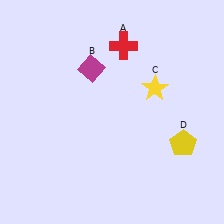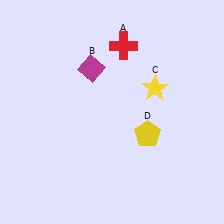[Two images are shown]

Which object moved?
The yellow pentagon (D) moved left.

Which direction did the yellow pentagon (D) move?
The yellow pentagon (D) moved left.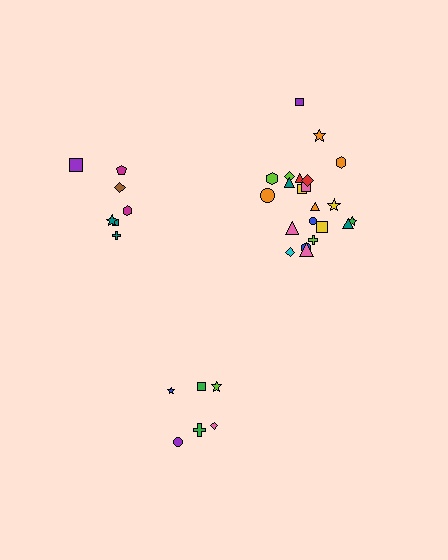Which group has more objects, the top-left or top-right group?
The top-right group.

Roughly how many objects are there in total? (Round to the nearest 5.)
Roughly 35 objects in total.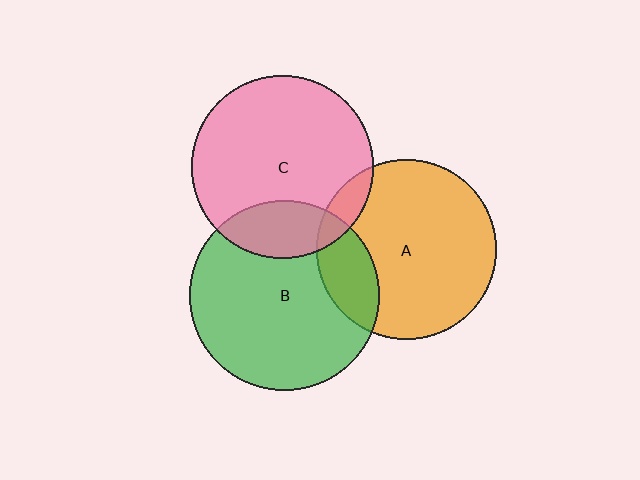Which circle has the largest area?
Circle B (green).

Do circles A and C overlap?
Yes.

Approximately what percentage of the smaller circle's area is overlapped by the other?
Approximately 10%.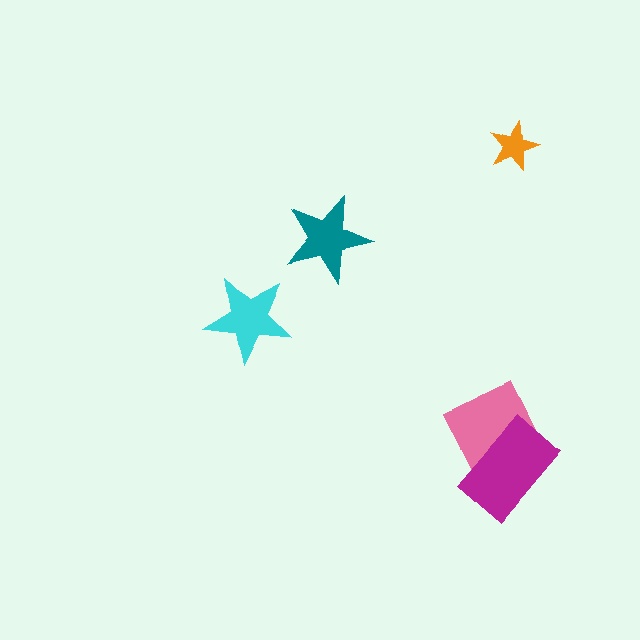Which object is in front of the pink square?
The magenta rectangle is in front of the pink square.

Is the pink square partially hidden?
Yes, it is partially covered by another shape.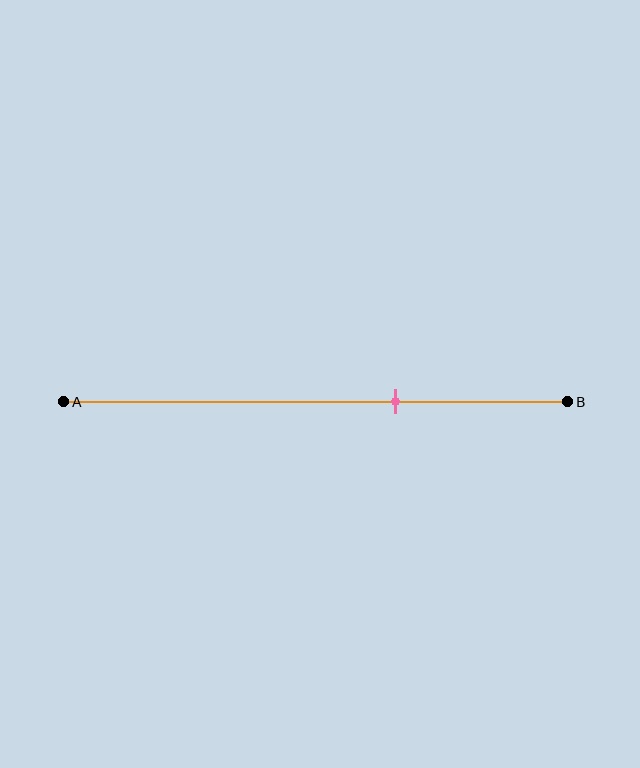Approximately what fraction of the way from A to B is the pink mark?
The pink mark is approximately 65% of the way from A to B.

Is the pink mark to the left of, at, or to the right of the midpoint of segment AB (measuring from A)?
The pink mark is to the right of the midpoint of segment AB.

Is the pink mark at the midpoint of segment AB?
No, the mark is at about 65% from A, not at the 50% midpoint.